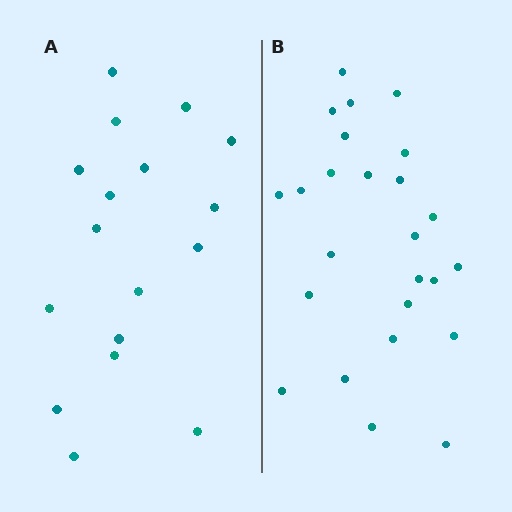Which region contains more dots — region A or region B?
Region B (the right region) has more dots.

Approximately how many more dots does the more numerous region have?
Region B has roughly 8 or so more dots than region A.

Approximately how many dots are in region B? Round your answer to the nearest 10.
About 20 dots. (The exact count is 25, which rounds to 20.)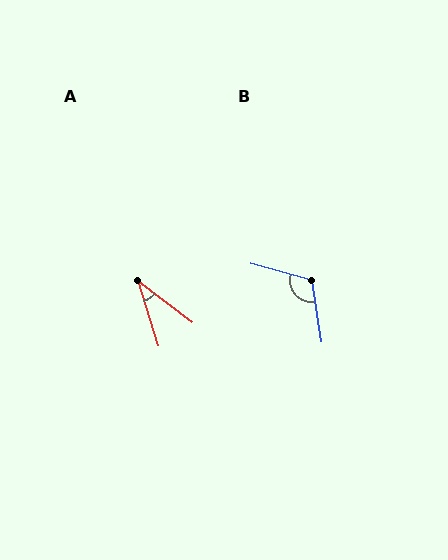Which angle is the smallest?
A, at approximately 36 degrees.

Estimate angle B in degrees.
Approximately 115 degrees.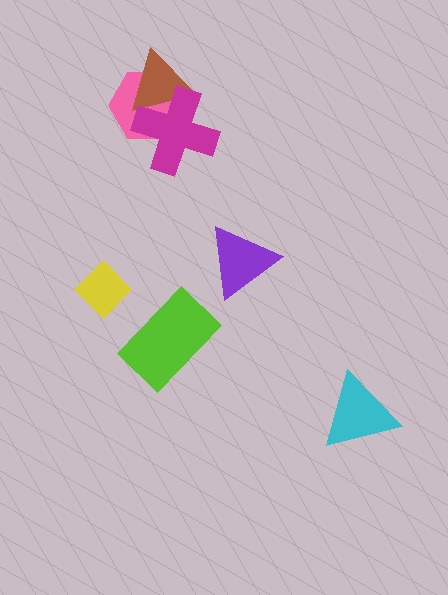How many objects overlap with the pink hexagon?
2 objects overlap with the pink hexagon.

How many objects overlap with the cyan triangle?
0 objects overlap with the cyan triangle.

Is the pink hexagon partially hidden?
Yes, it is partially covered by another shape.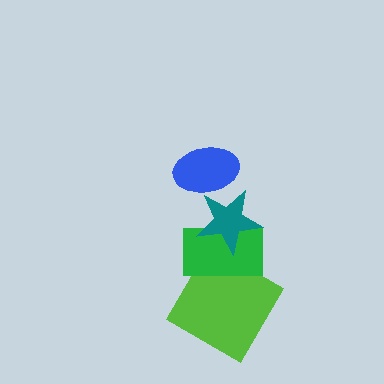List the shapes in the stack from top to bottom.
From top to bottom: the blue ellipse, the teal star, the green rectangle, the lime square.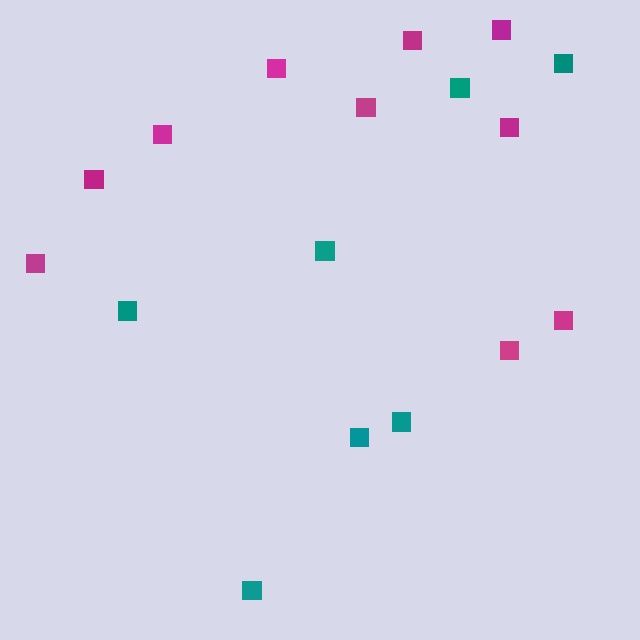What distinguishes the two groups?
There are 2 groups: one group of magenta squares (10) and one group of teal squares (7).